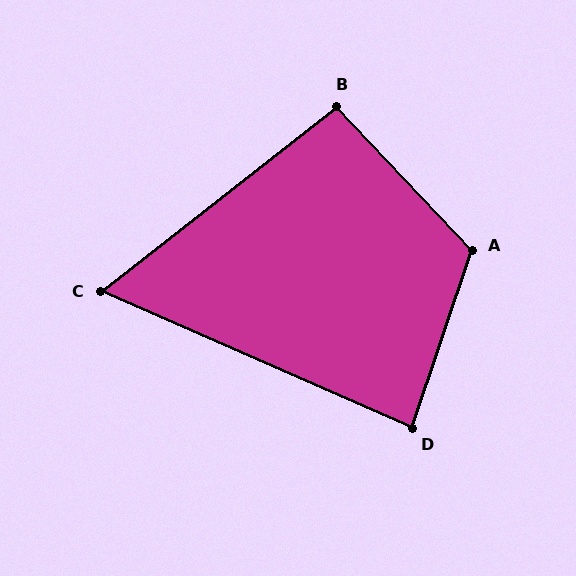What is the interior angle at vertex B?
Approximately 95 degrees (obtuse).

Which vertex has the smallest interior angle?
C, at approximately 62 degrees.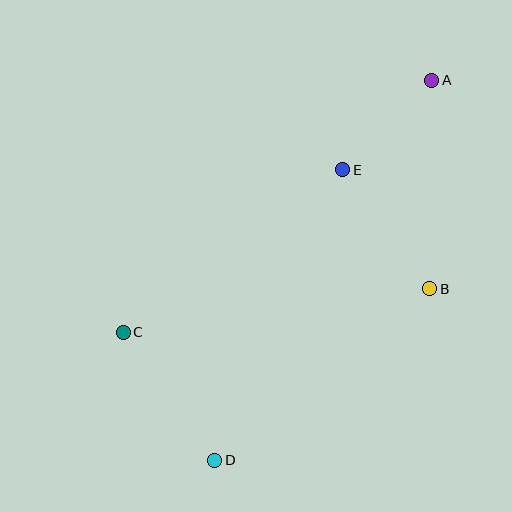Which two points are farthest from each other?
Points A and D are farthest from each other.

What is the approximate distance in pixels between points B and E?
The distance between B and E is approximately 147 pixels.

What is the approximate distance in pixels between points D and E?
The distance between D and E is approximately 317 pixels.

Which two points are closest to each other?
Points A and E are closest to each other.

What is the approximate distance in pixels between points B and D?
The distance between B and D is approximately 275 pixels.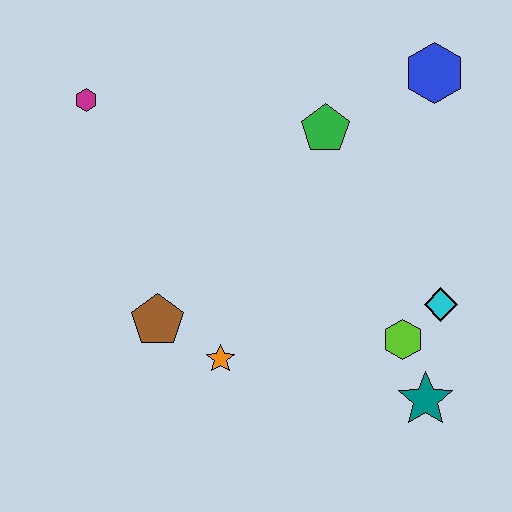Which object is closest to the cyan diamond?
The lime hexagon is closest to the cyan diamond.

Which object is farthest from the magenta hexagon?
The teal star is farthest from the magenta hexagon.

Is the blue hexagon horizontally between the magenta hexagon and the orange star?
No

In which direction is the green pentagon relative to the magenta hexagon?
The green pentagon is to the right of the magenta hexagon.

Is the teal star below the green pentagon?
Yes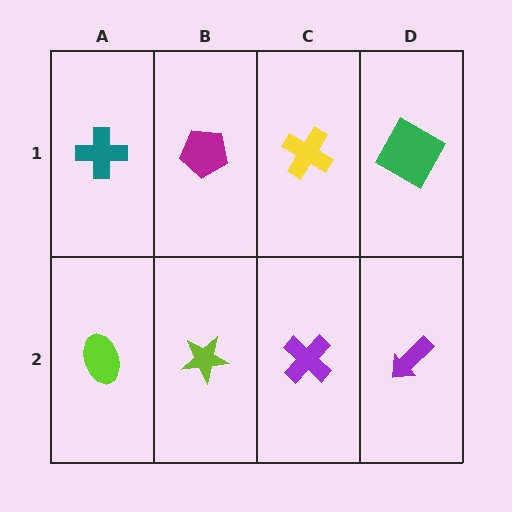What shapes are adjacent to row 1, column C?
A purple cross (row 2, column C), a magenta pentagon (row 1, column B), a green square (row 1, column D).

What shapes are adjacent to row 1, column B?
A lime star (row 2, column B), a teal cross (row 1, column A), a yellow cross (row 1, column C).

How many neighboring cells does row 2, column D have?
2.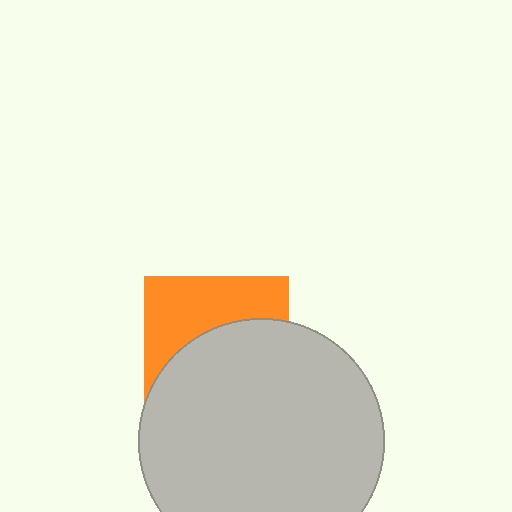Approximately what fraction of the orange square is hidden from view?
Roughly 58% of the orange square is hidden behind the light gray circle.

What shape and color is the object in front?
The object in front is a light gray circle.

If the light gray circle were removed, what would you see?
You would see the complete orange square.